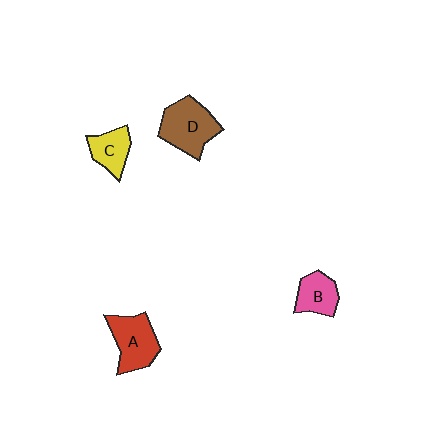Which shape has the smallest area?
Shape C (yellow).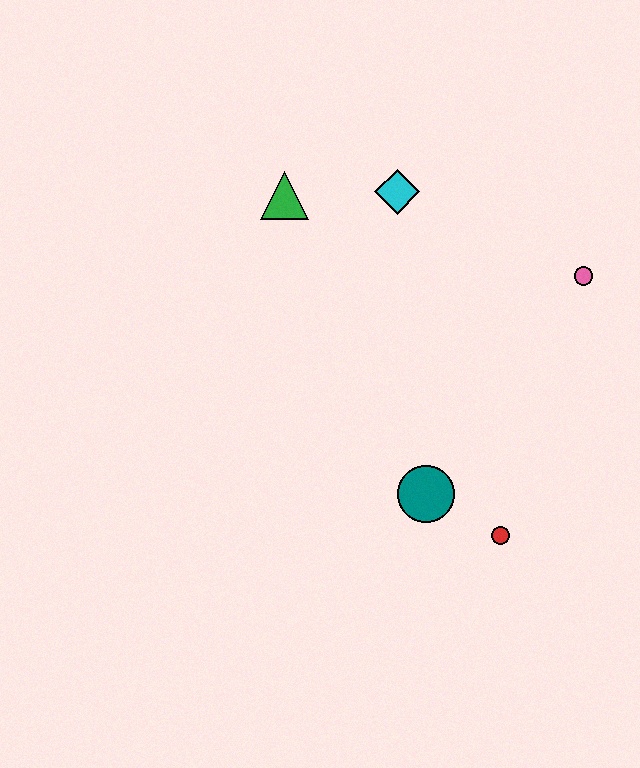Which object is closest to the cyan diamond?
The green triangle is closest to the cyan diamond.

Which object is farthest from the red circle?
The green triangle is farthest from the red circle.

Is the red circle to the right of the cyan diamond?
Yes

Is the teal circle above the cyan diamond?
No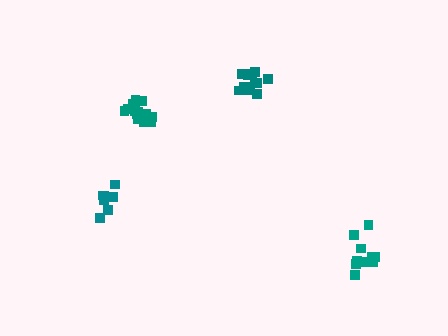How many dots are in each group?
Group 1: 12 dots, Group 2: 13 dots, Group 3: 11 dots, Group 4: 7 dots (43 total).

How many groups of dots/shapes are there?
There are 4 groups.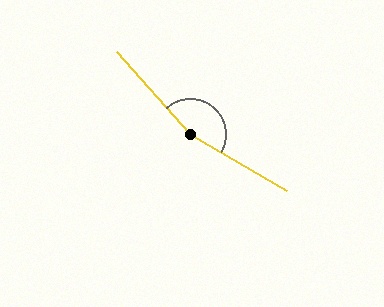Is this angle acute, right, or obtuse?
It is obtuse.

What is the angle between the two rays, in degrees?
Approximately 162 degrees.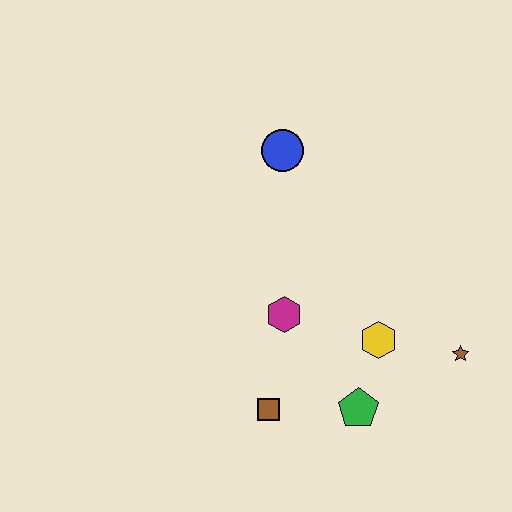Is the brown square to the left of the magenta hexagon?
Yes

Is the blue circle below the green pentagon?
No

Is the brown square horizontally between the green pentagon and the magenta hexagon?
No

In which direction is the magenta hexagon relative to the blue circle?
The magenta hexagon is below the blue circle.